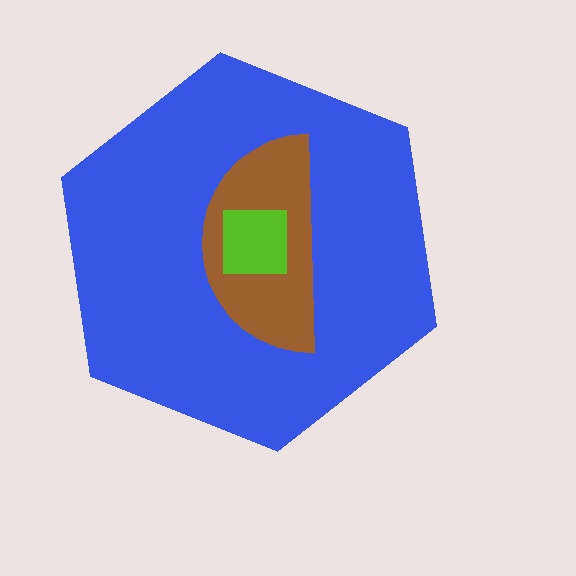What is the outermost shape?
The blue hexagon.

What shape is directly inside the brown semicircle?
The lime square.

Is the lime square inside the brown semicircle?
Yes.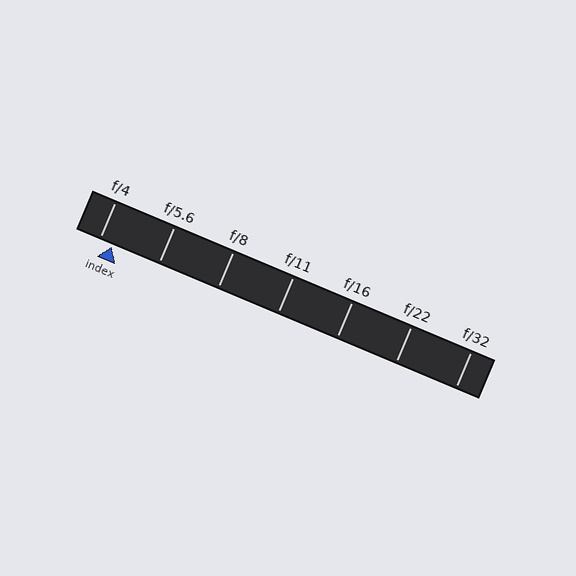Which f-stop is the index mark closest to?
The index mark is closest to f/4.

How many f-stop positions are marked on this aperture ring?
There are 7 f-stop positions marked.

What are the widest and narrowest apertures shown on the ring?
The widest aperture shown is f/4 and the narrowest is f/32.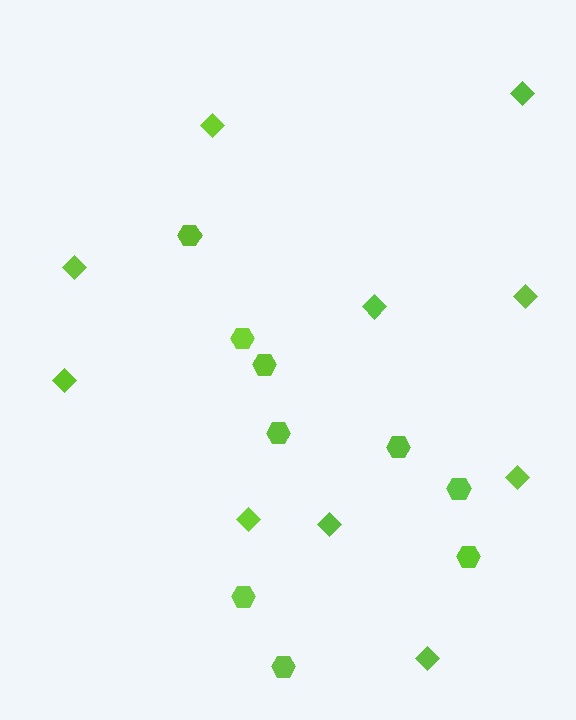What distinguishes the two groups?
There are 2 groups: one group of hexagons (9) and one group of diamonds (10).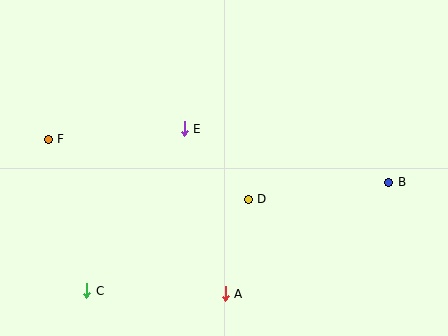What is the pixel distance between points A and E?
The distance between A and E is 170 pixels.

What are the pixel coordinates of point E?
Point E is at (184, 129).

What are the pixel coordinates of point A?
Point A is at (225, 294).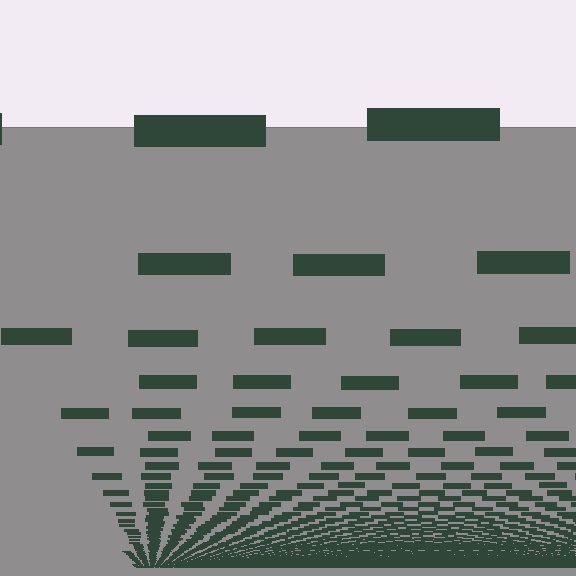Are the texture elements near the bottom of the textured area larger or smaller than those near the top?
Smaller. The gradient is inverted — elements near the bottom are smaller and denser.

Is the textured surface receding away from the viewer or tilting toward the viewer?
The surface appears to tilt toward the viewer. Texture elements get larger and sparser toward the top.